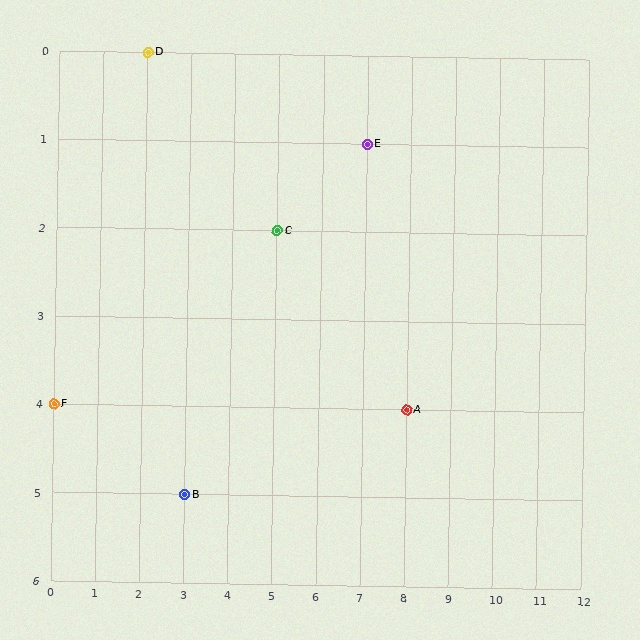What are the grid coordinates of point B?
Point B is at grid coordinates (3, 5).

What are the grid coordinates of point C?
Point C is at grid coordinates (5, 2).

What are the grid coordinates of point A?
Point A is at grid coordinates (8, 4).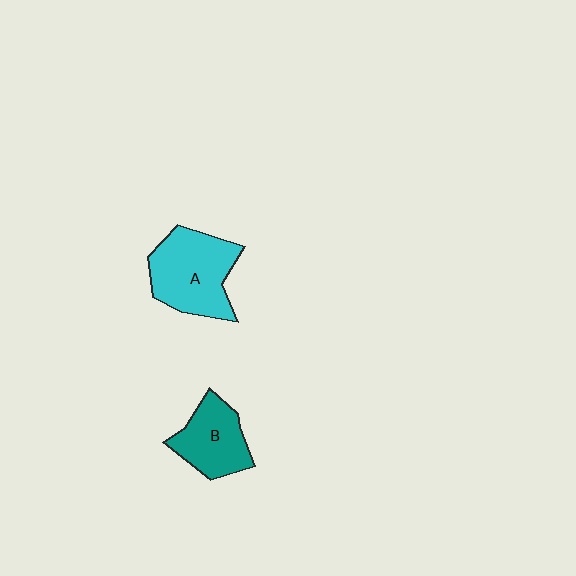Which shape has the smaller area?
Shape B (teal).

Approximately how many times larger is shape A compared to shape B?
Approximately 1.4 times.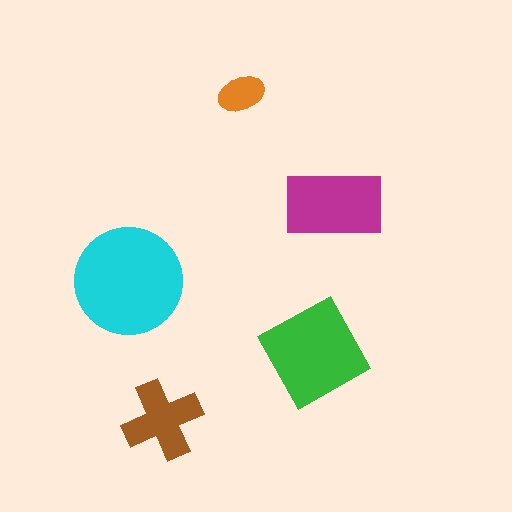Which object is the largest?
The cyan circle.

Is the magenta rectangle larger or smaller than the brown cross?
Larger.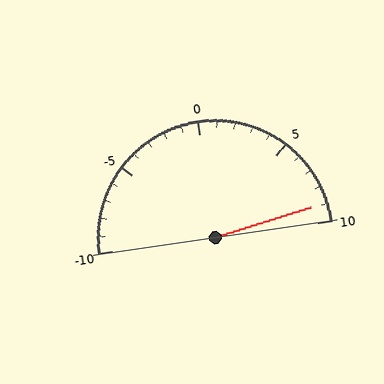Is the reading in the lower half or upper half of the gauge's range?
The reading is in the upper half of the range (-10 to 10).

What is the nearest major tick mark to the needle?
The nearest major tick mark is 10.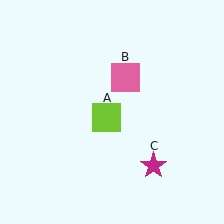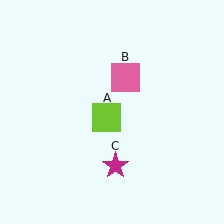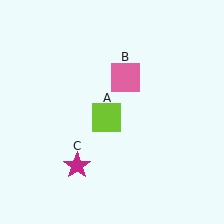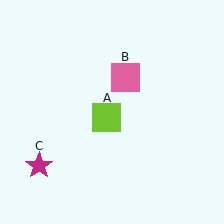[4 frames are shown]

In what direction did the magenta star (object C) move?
The magenta star (object C) moved left.